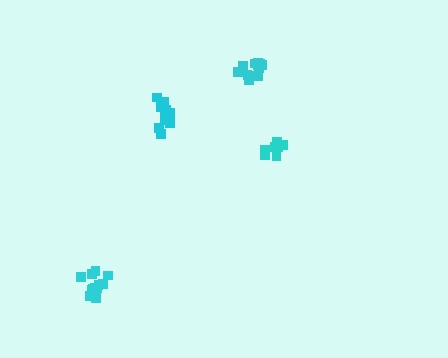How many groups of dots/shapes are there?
There are 4 groups.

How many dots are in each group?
Group 1: 7 dots, Group 2: 12 dots, Group 3: 12 dots, Group 4: 13 dots (44 total).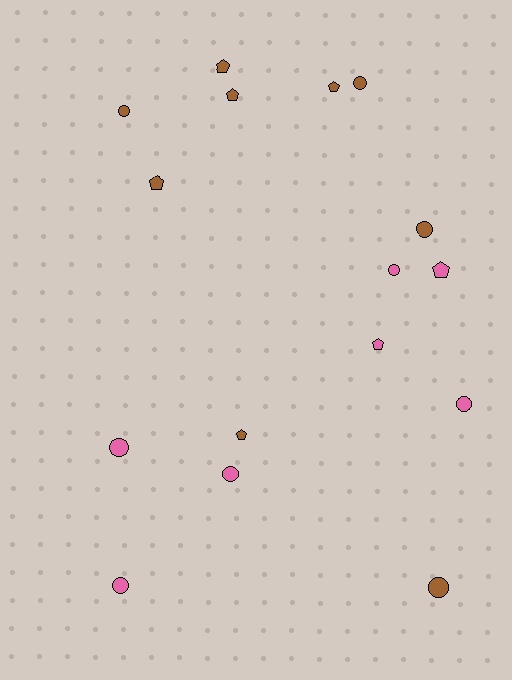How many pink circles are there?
There are 5 pink circles.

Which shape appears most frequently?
Circle, with 9 objects.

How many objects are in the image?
There are 16 objects.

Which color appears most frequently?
Brown, with 9 objects.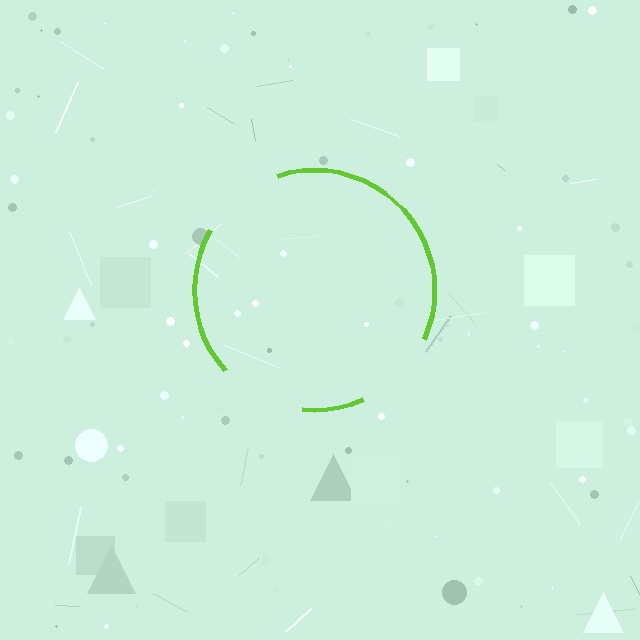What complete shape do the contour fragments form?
The contour fragments form a circle.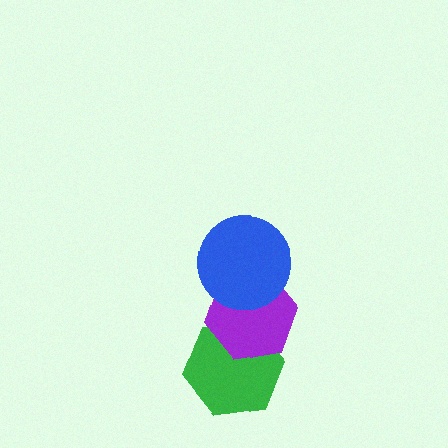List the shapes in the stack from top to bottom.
From top to bottom: the blue circle, the purple hexagon, the green hexagon.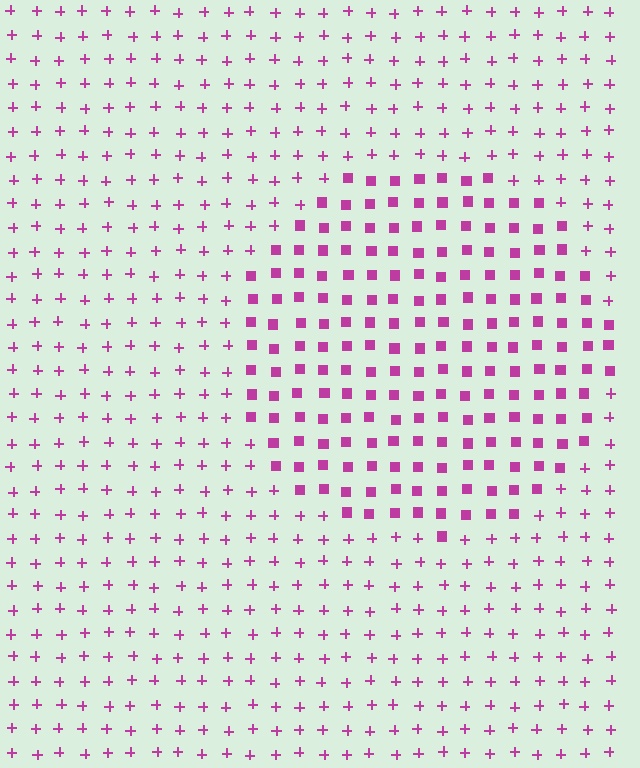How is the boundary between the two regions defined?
The boundary is defined by a change in element shape: squares inside vs. plus signs outside. All elements share the same color and spacing.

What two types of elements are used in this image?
The image uses squares inside the circle region and plus signs outside it.